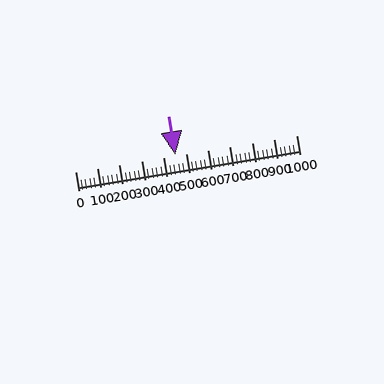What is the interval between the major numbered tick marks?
The major tick marks are spaced 100 units apart.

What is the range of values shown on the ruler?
The ruler shows values from 0 to 1000.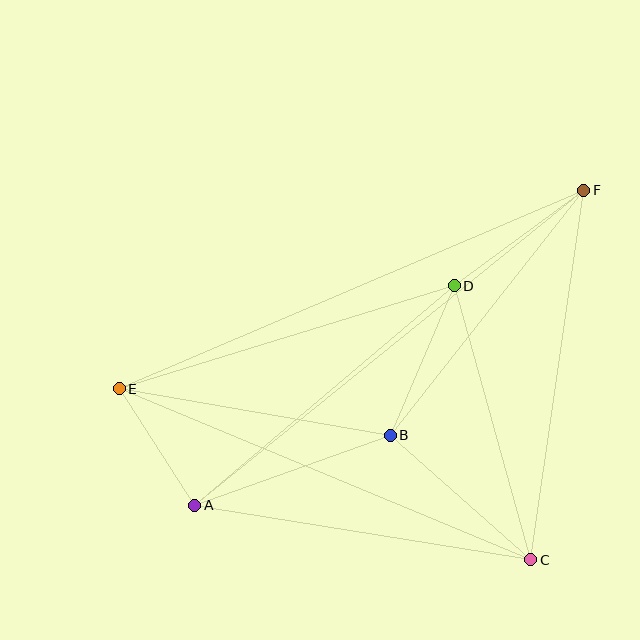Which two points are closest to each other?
Points A and E are closest to each other.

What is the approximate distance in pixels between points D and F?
The distance between D and F is approximately 161 pixels.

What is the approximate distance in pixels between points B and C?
The distance between B and C is approximately 188 pixels.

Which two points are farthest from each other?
Points E and F are farthest from each other.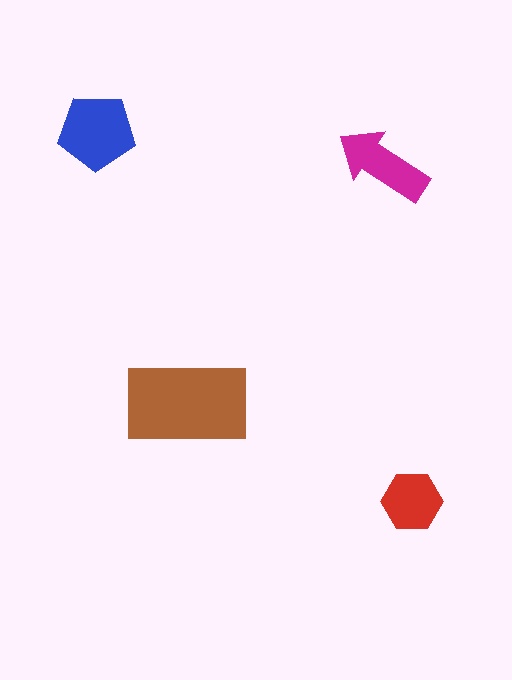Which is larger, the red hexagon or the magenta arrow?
The magenta arrow.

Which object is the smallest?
The red hexagon.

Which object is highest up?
The blue pentagon is topmost.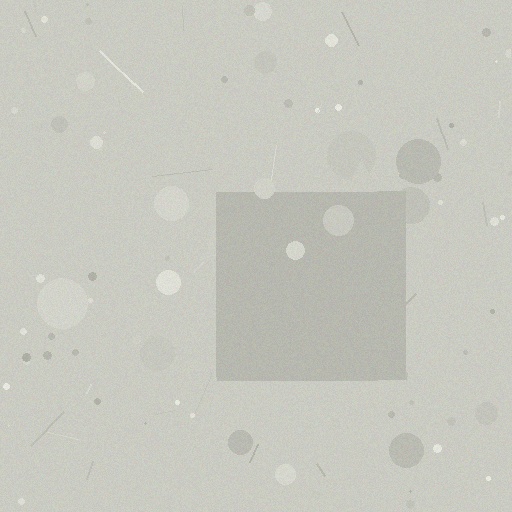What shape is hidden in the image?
A square is hidden in the image.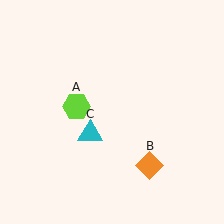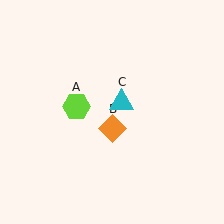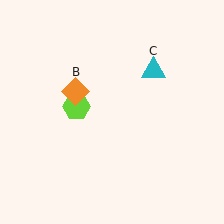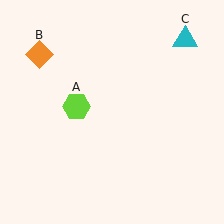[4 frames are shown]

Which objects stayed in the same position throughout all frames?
Lime hexagon (object A) remained stationary.